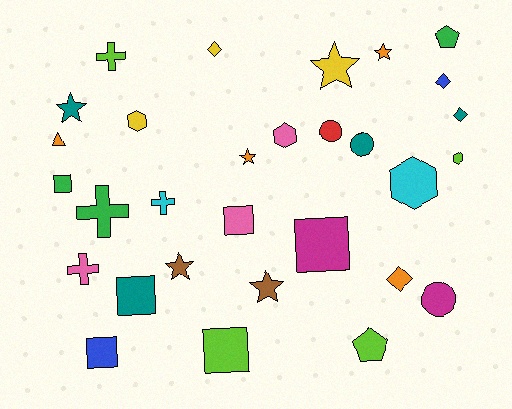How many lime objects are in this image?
There are 4 lime objects.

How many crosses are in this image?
There are 4 crosses.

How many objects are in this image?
There are 30 objects.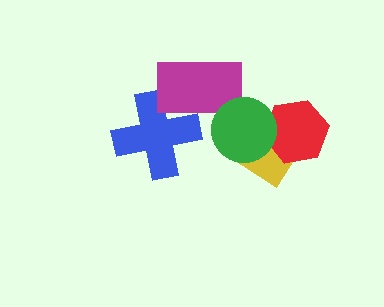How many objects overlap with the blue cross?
1 object overlaps with the blue cross.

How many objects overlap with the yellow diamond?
2 objects overlap with the yellow diamond.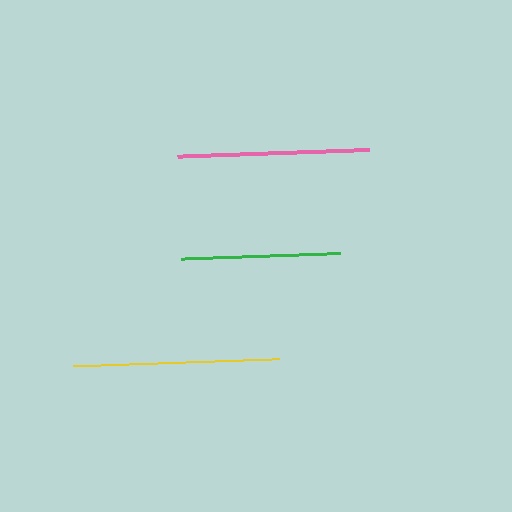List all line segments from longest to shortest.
From longest to shortest: yellow, pink, green.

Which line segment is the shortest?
The green line is the shortest at approximately 158 pixels.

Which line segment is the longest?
The yellow line is the longest at approximately 206 pixels.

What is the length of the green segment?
The green segment is approximately 158 pixels long.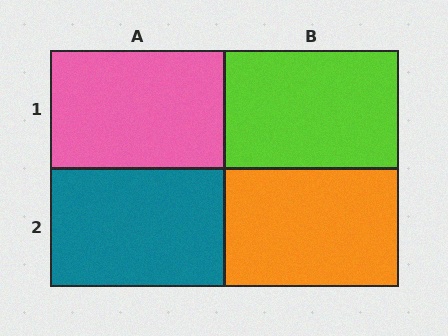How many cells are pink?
1 cell is pink.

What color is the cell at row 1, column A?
Pink.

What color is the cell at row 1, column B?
Lime.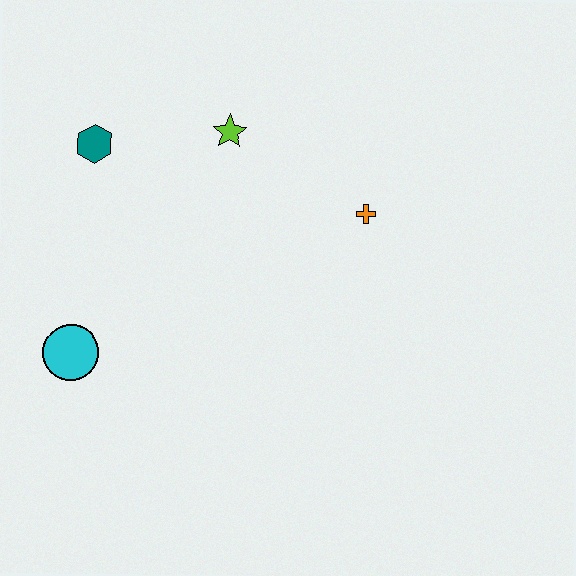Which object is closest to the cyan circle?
The teal hexagon is closest to the cyan circle.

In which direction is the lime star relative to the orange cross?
The lime star is to the left of the orange cross.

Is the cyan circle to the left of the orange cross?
Yes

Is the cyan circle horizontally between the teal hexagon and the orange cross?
No